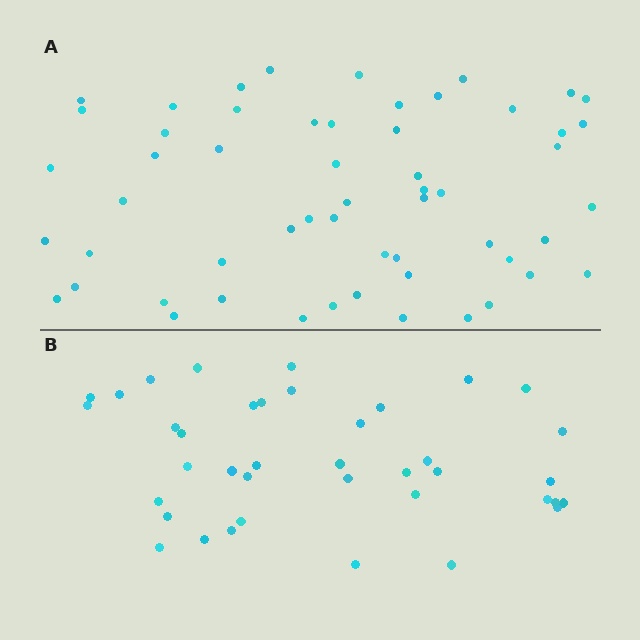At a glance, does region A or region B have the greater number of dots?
Region A (the top region) has more dots.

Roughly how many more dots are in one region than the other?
Region A has approximately 15 more dots than region B.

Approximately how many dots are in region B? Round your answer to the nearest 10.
About 40 dots. (The exact count is 39, which rounds to 40.)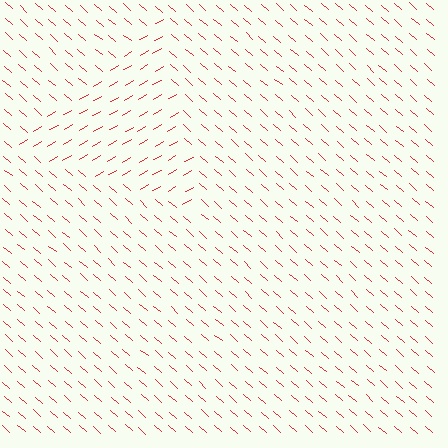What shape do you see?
I see a triangle.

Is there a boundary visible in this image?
Yes, there is a texture boundary formed by a change in line orientation.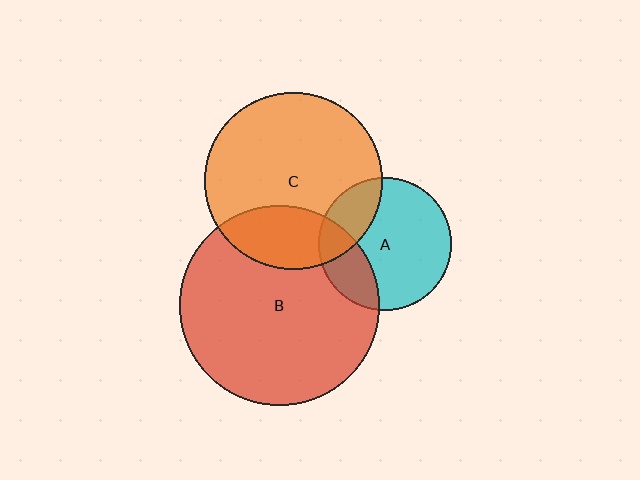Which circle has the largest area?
Circle B (red).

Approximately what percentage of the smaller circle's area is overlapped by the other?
Approximately 25%.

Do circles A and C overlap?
Yes.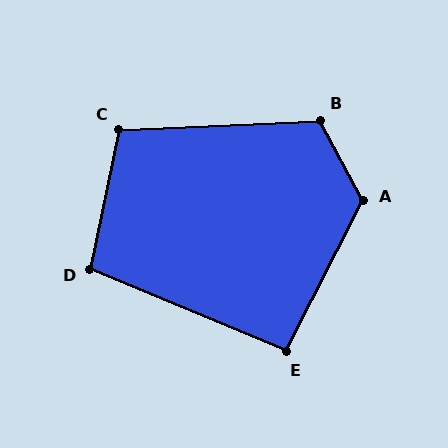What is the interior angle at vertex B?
Approximately 116 degrees (obtuse).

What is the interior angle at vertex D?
Approximately 101 degrees (obtuse).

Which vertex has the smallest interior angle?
E, at approximately 95 degrees.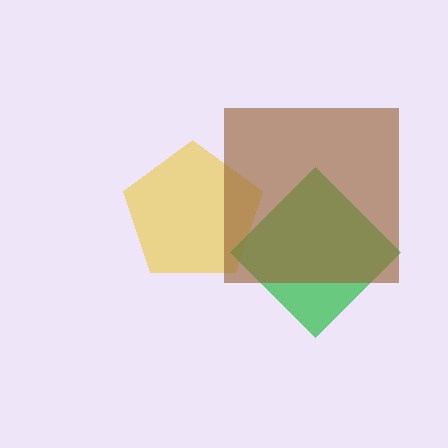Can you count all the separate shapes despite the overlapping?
Yes, there are 3 separate shapes.